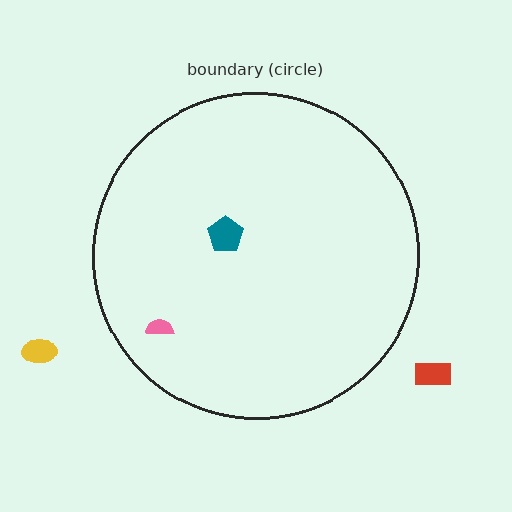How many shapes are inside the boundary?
2 inside, 2 outside.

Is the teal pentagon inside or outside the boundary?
Inside.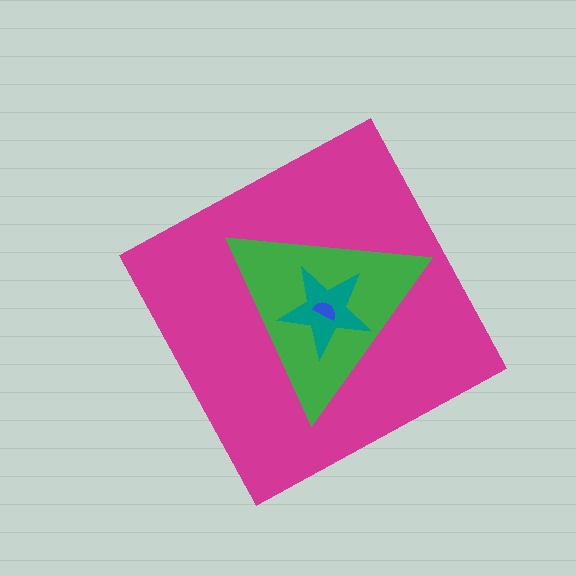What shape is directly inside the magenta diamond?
The green triangle.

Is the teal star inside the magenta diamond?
Yes.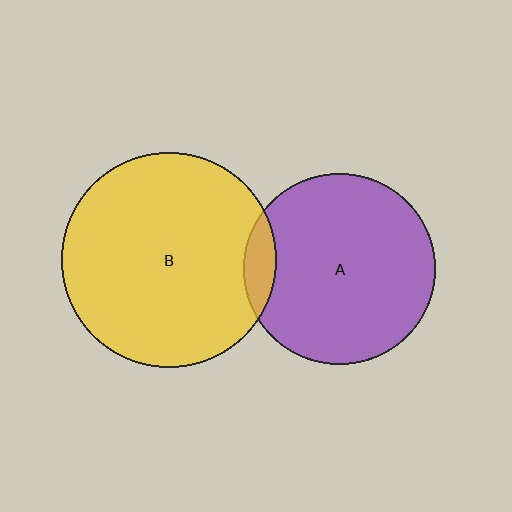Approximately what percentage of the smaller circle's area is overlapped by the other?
Approximately 10%.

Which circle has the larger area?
Circle B (yellow).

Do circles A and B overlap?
Yes.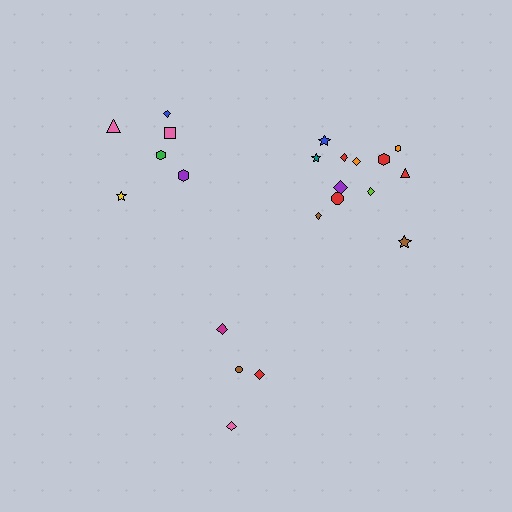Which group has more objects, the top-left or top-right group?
The top-right group.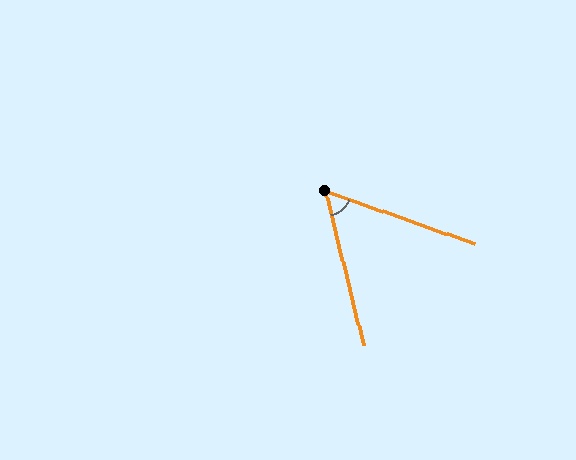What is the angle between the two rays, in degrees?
Approximately 57 degrees.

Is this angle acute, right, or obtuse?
It is acute.